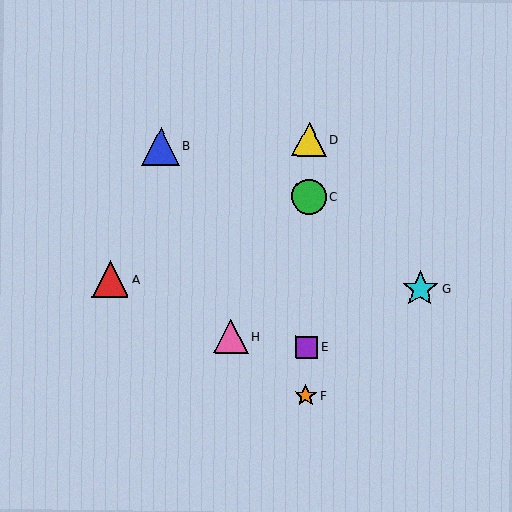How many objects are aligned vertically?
4 objects (C, D, E, F) are aligned vertically.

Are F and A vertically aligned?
No, F is at x≈306 and A is at x≈110.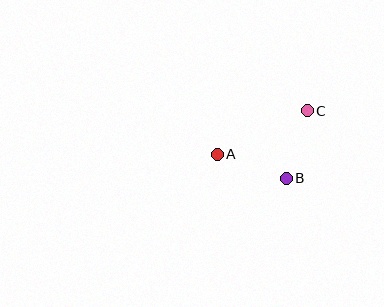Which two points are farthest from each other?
Points A and C are farthest from each other.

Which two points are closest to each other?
Points B and C are closest to each other.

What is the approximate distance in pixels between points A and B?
The distance between A and B is approximately 73 pixels.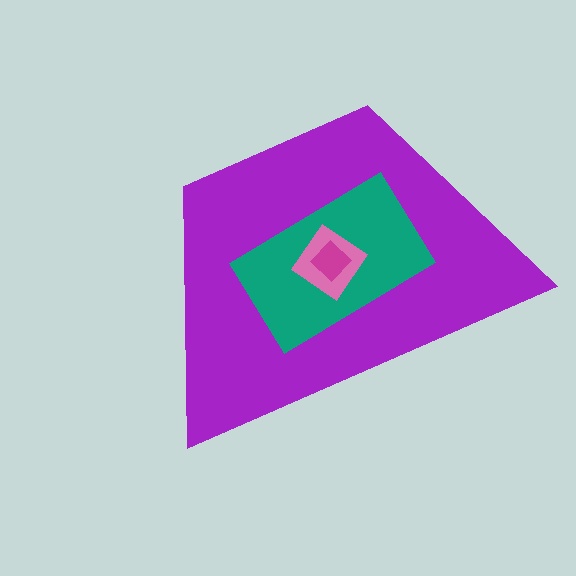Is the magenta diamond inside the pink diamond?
Yes.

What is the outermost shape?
The purple trapezoid.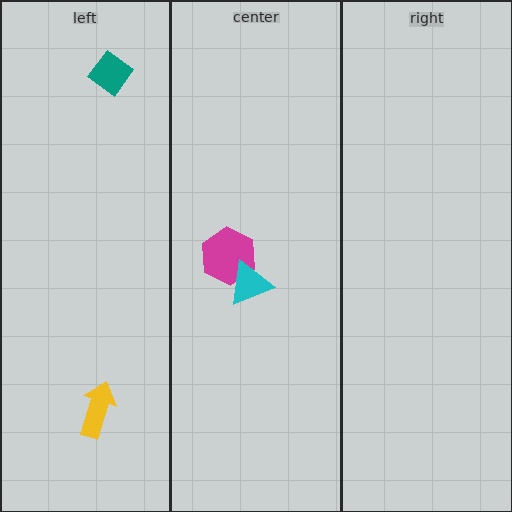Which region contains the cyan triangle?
The center region.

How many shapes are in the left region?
2.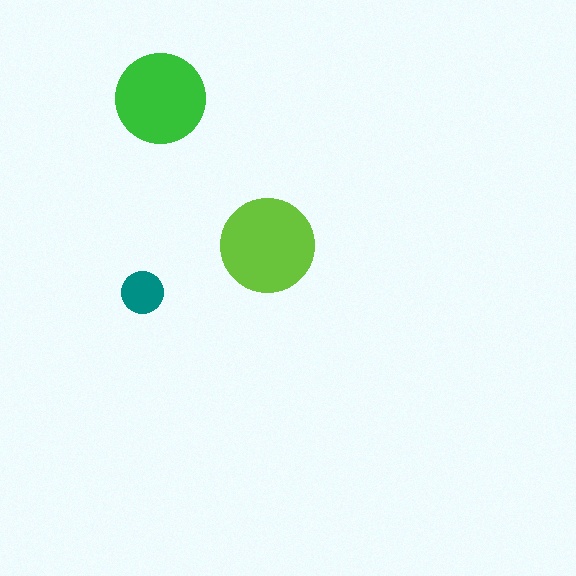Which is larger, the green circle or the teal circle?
The green one.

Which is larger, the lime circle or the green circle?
The lime one.